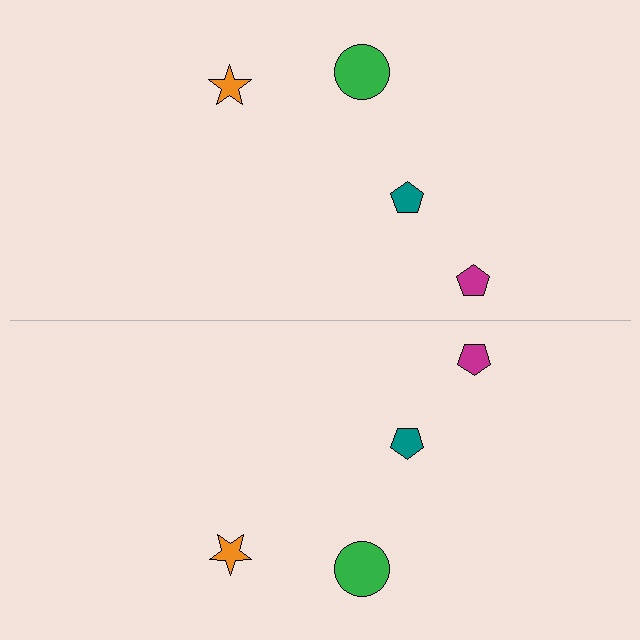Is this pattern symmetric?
Yes, this pattern has bilateral (reflection) symmetry.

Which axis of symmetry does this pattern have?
The pattern has a horizontal axis of symmetry running through the center of the image.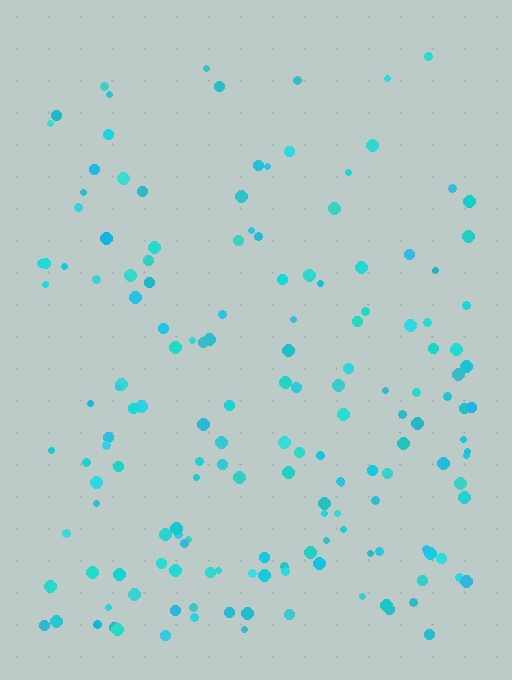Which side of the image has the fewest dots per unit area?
The top.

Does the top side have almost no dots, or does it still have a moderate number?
Still a moderate number, just noticeably fewer than the bottom.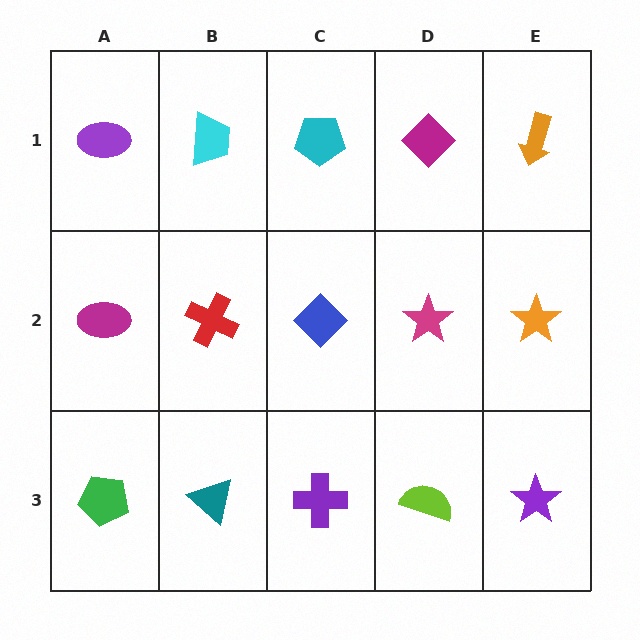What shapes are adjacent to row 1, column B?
A red cross (row 2, column B), a purple ellipse (row 1, column A), a cyan pentagon (row 1, column C).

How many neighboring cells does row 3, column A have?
2.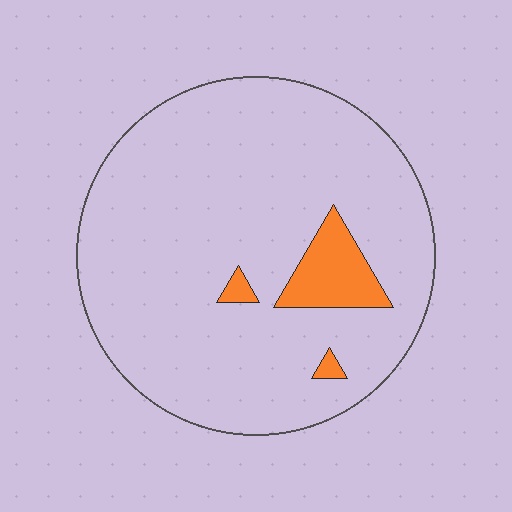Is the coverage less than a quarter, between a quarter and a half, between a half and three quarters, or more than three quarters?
Less than a quarter.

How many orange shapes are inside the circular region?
3.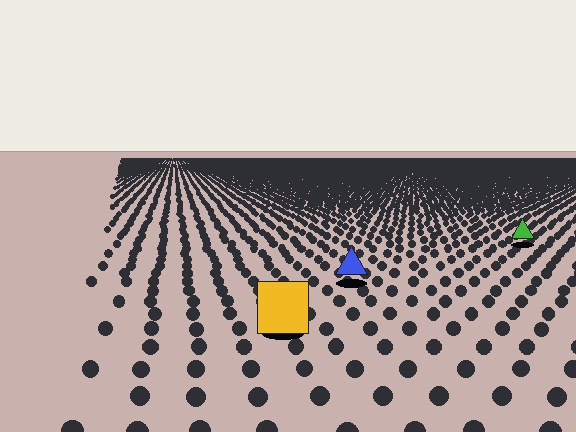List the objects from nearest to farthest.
From nearest to farthest: the yellow square, the blue triangle, the green triangle.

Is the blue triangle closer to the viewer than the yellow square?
No. The yellow square is closer — you can tell from the texture gradient: the ground texture is coarser near it.